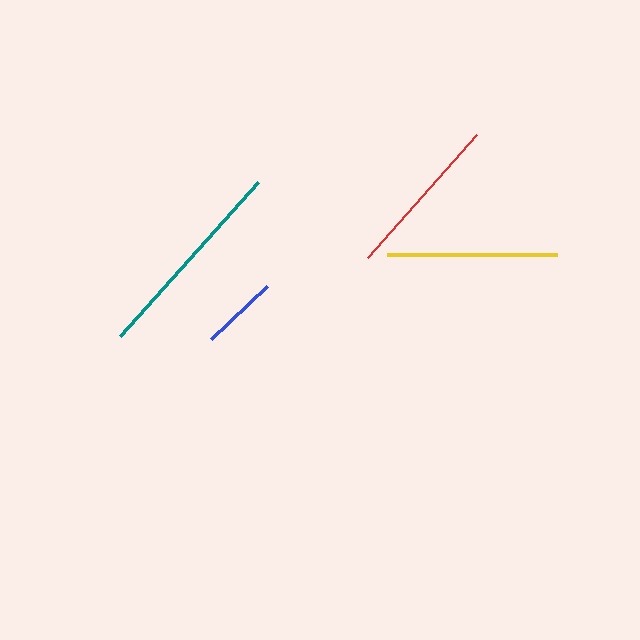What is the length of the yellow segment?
The yellow segment is approximately 170 pixels long.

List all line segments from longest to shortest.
From longest to shortest: teal, yellow, red, blue.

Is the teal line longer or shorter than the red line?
The teal line is longer than the red line.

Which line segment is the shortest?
The blue line is the shortest at approximately 77 pixels.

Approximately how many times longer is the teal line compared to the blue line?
The teal line is approximately 2.7 times the length of the blue line.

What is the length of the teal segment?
The teal segment is approximately 207 pixels long.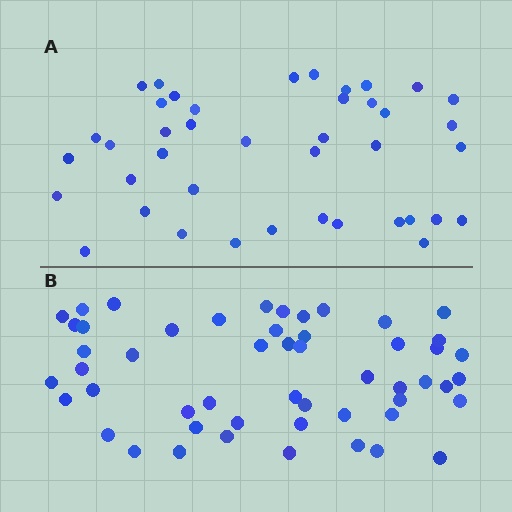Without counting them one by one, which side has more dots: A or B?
Region B (the bottom region) has more dots.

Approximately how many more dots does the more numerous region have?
Region B has roughly 12 or so more dots than region A.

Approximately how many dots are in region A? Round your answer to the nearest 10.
About 40 dots. (The exact count is 41, which rounds to 40.)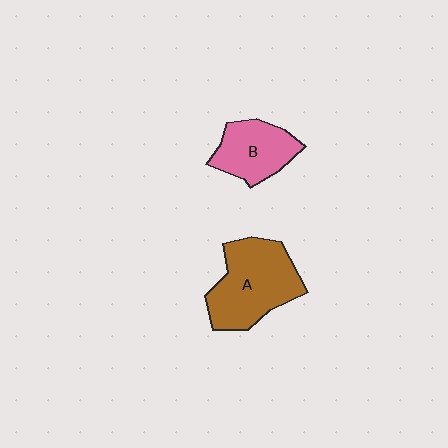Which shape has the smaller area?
Shape B (pink).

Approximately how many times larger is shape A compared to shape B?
Approximately 1.5 times.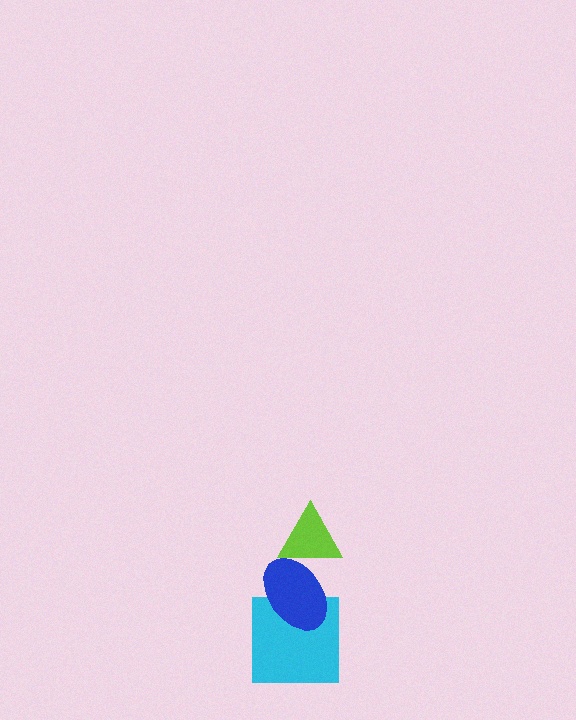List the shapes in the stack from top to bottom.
From top to bottom: the lime triangle, the blue ellipse, the cyan square.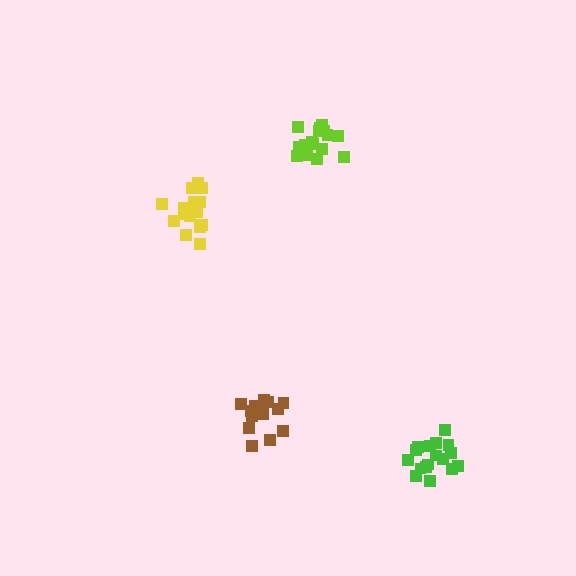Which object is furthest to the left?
The yellow cluster is leftmost.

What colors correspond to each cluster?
The clusters are colored: green, lime, yellow, brown.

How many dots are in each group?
Group 1: 17 dots, Group 2: 17 dots, Group 3: 16 dots, Group 4: 16 dots (66 total).